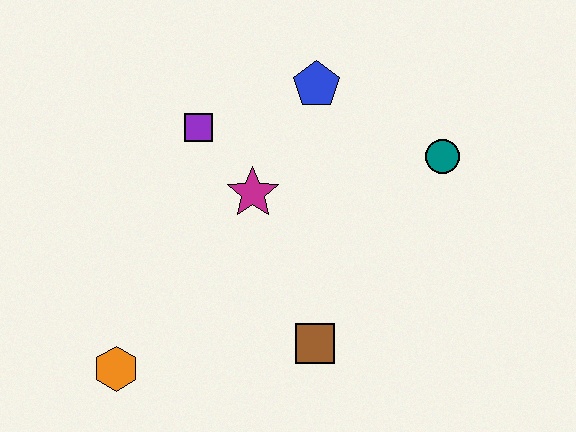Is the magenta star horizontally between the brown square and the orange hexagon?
Yes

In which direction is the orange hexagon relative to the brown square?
The orange hexagon is to the left of the brown square.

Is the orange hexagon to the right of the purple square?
No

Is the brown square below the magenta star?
Yes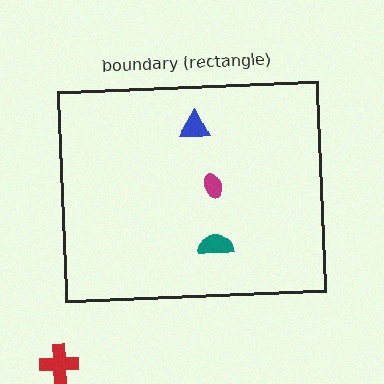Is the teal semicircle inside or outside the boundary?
Inside.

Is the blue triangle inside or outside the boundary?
Inside.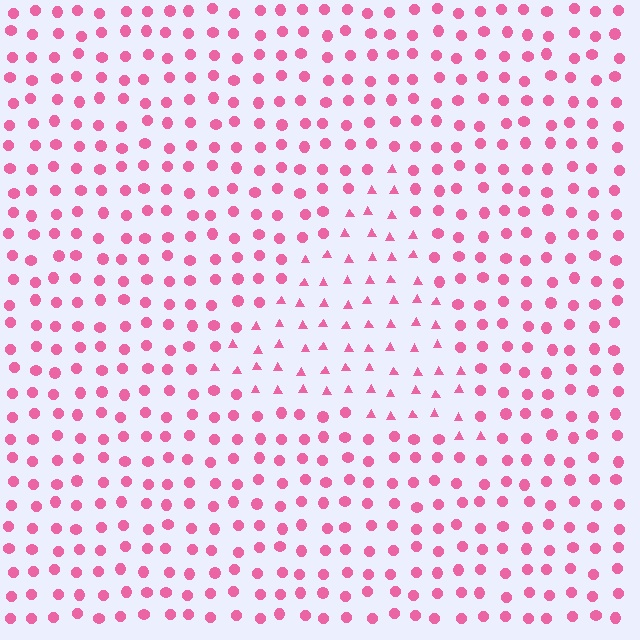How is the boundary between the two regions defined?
The boundary is defined by a change in element shape: triangles inside vs. circles outside. All elements share the same color and spacing.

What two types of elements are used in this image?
The image uses triangles inside the triangle region and circles outside it.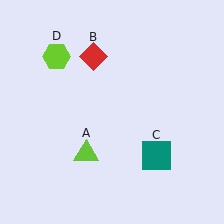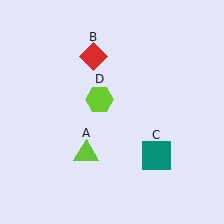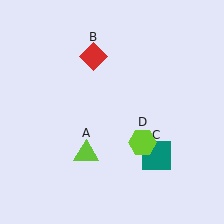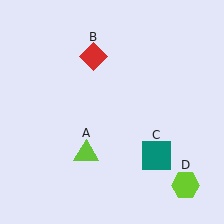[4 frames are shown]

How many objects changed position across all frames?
1 object changed position: lime hexagon (object D).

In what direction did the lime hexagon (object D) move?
The lime hexagon (object D) moved down and to the right.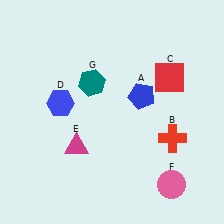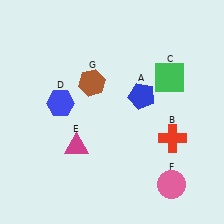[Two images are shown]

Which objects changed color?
C changed from red to green. G changed from teal to brown.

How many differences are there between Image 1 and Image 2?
There are 2 differences between the two images.